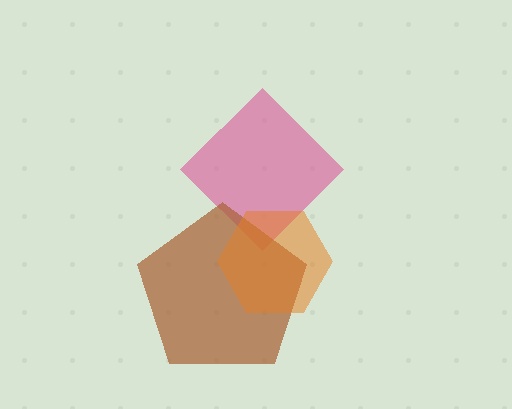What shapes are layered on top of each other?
The layered shapes are: a pink diamond, a brown pentagon, an orange hexagon.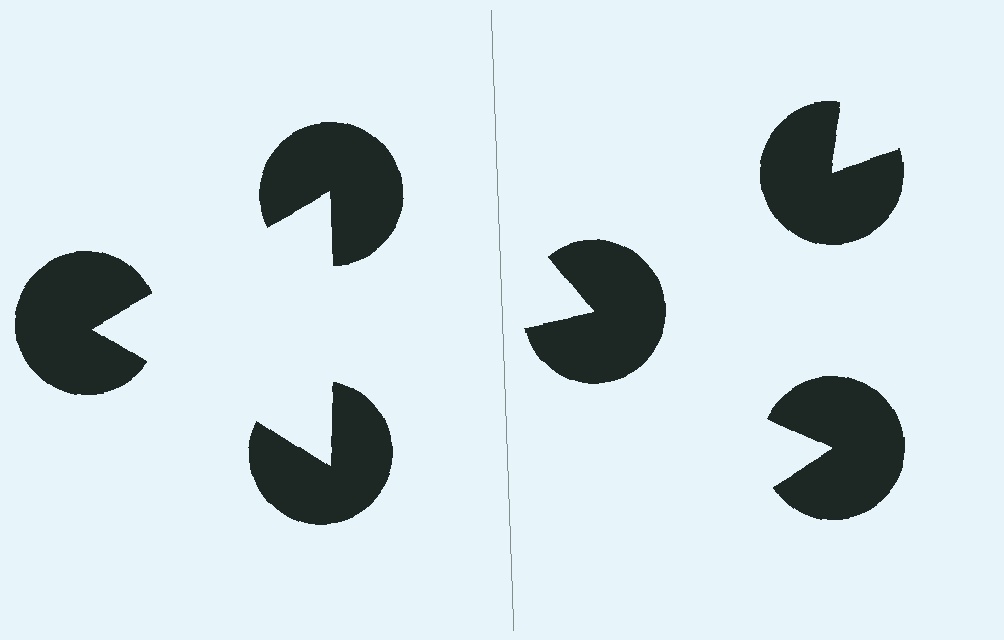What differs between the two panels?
The pac-man discs are positioned identically on both sides; only the wedge orientations differ. On the left they align to a triangle; on the right they are misaligned.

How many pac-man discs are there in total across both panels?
6 — 3 on each side.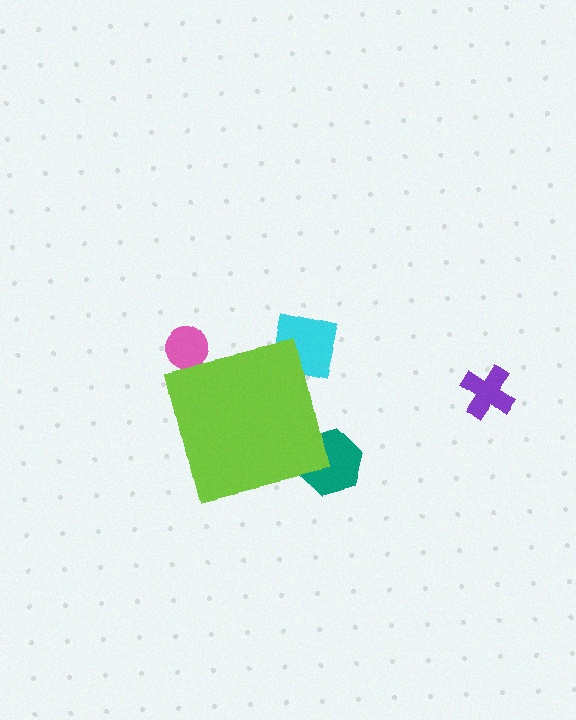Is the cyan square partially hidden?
Yes, the cyan square is partially hidden behind the lime square.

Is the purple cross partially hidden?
No, the purple cross is fully visible.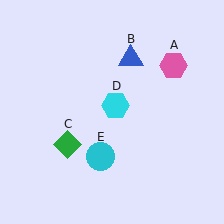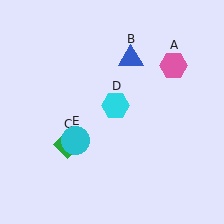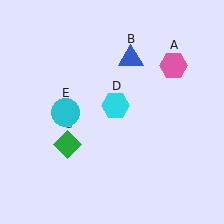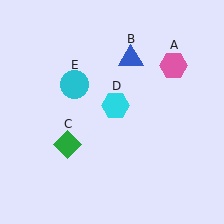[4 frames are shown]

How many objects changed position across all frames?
1 object changed position: cyan circle (object E).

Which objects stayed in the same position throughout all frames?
Pink hexagon (object A) and blue triangle (object B) and green diamond (object C) and cyan hexagon (object D) remained stationary.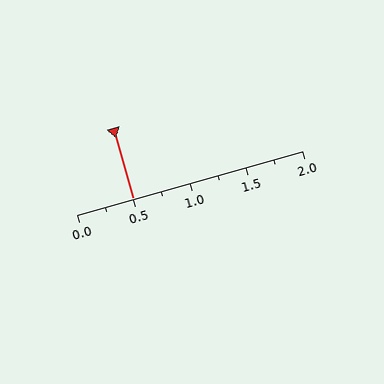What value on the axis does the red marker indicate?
The marker indicates approximately 0.5.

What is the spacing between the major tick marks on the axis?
The major ticks are spaced 0.5 apart.